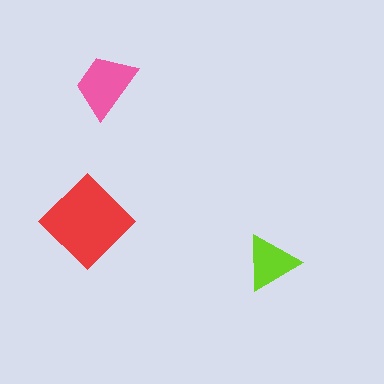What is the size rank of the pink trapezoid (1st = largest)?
2nd.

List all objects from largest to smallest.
The red diamond, the pink trapezoid, the lime triangle.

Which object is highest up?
The pink trapezoid is topmost.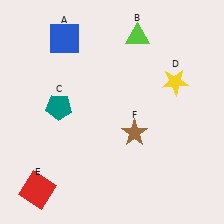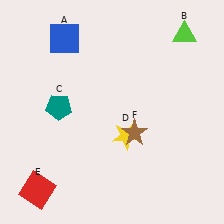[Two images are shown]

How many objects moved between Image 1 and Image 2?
2 objects moved between the two images.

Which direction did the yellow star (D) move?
The yellow star (D) moved down.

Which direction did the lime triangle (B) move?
The lime triangle (B) moved right.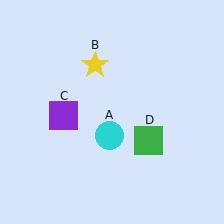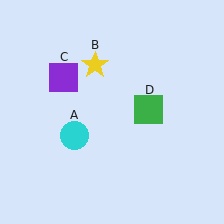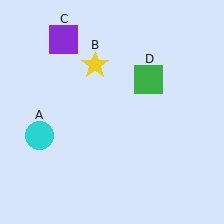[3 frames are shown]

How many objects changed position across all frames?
3 objects changed position: cyan circle (object A), purple square (object C), green square (object D).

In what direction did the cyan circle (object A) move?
The cyan circle (object A) moved left.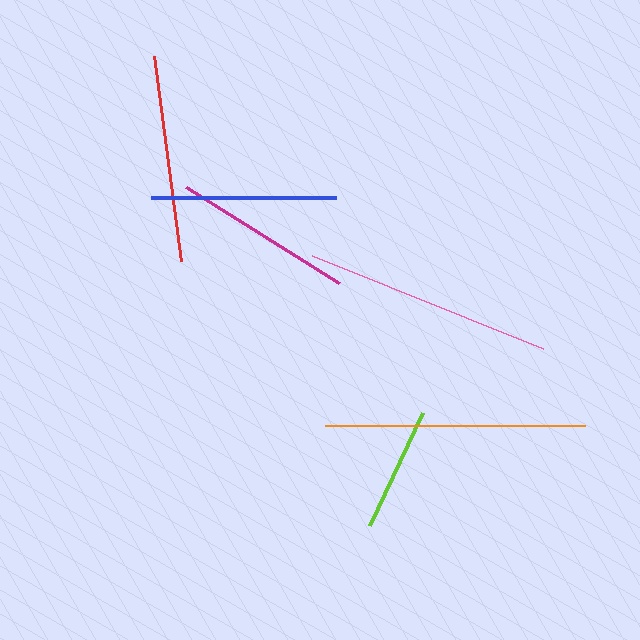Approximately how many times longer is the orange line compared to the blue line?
The orange line is approximately 1.4 times the length of the blue line.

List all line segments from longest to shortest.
From longest to shortest: orange, pink, red, blue, magenta, lime.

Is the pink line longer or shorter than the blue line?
The pink line is longer than the blue line.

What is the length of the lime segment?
The lime segment is approximately 125 pixels long.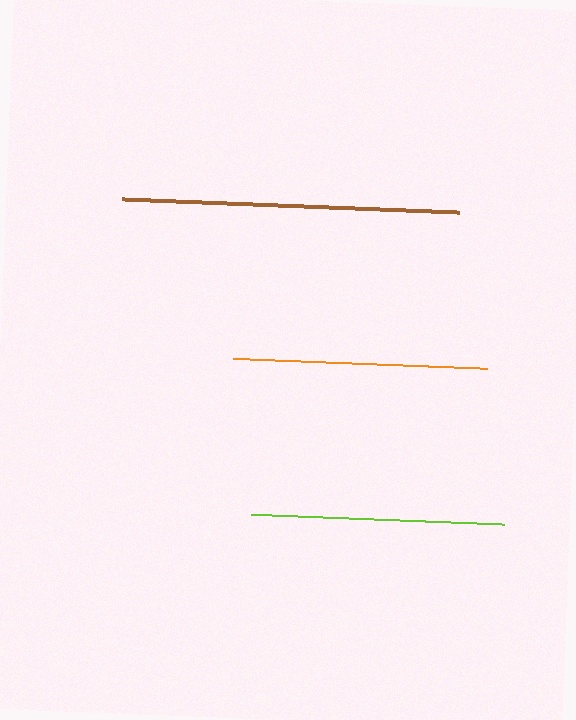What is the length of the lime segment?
The lime segment is approximately 252 pixels long.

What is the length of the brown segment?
The brown segment is approximately 337 pixels long.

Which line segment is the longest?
The brown line is the longest at approximately 337 pixels.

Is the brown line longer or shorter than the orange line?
The brown line is longer than the orange line.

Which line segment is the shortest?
The lime line is the shortest at approximately 252 pixels.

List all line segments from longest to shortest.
From longest to shortest: brown, orange, lime.